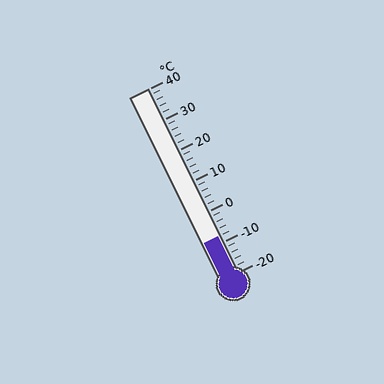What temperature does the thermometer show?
The thermometer shows approximately -8°C.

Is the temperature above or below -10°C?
The temperature is above -10°C.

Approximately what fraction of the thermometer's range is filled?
The thermometer is filled to approximately 20% of its range.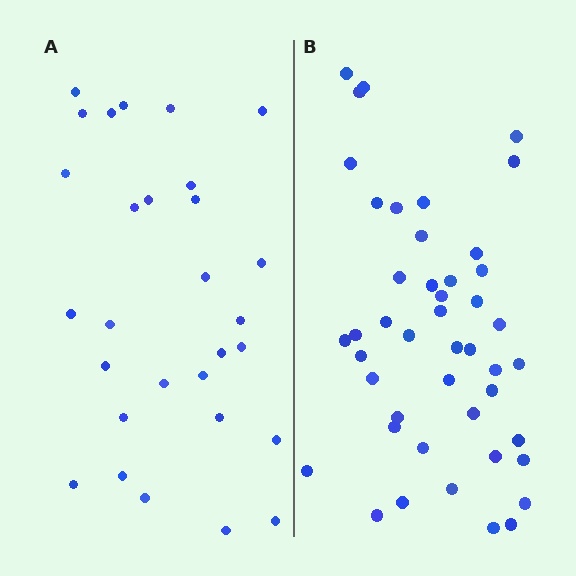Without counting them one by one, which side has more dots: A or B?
Region B (the right region) has more dots.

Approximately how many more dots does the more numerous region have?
Region B has approximately 15 more dots than region A.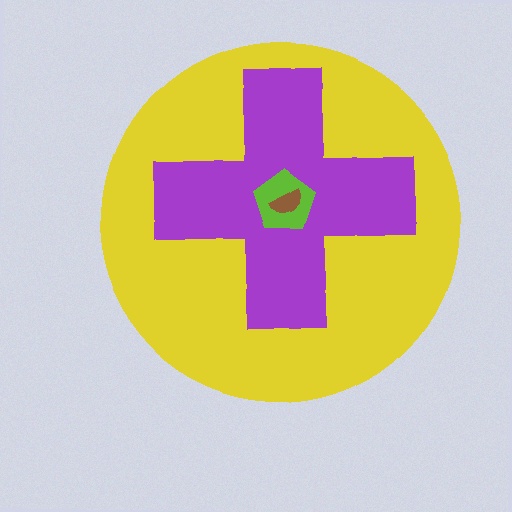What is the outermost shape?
The yellow circle.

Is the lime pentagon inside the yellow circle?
Yes.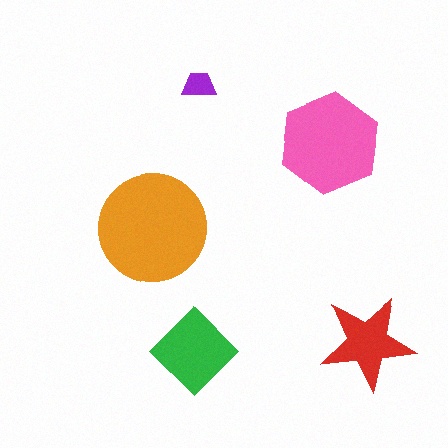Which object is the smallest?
The purple trapezoid.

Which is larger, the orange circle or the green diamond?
The orange circle.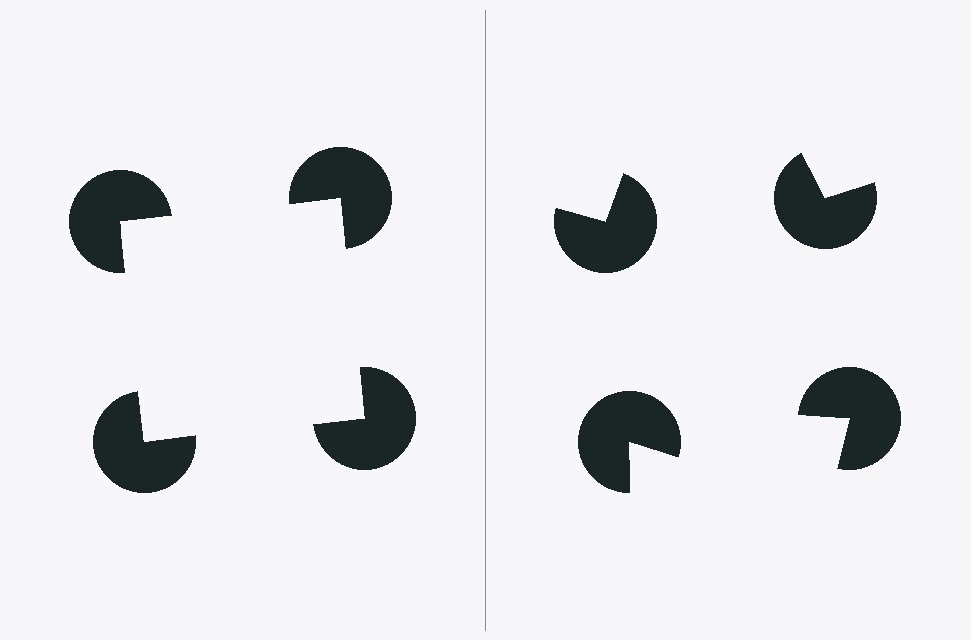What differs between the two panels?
The pac-man discs are positioned identically on both sides; only the wedge orientations differ. On the left they align to a square; on the right they are misaligned.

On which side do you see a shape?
An illusory square appears on the left side. On the right side the wedge cuts are rotated, so no coherent shape forms.